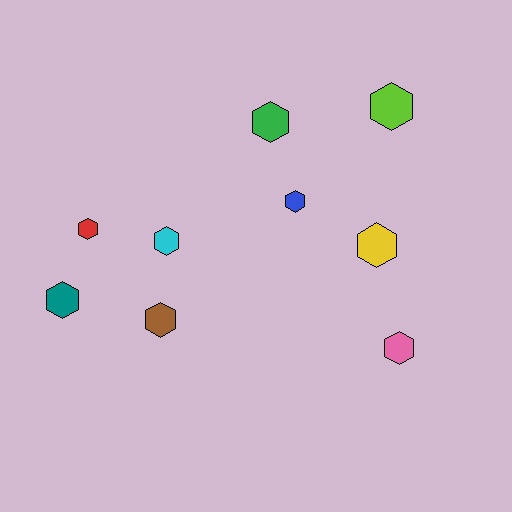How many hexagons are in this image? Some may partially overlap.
There are 9 hexagons.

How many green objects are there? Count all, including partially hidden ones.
There is 1 green object.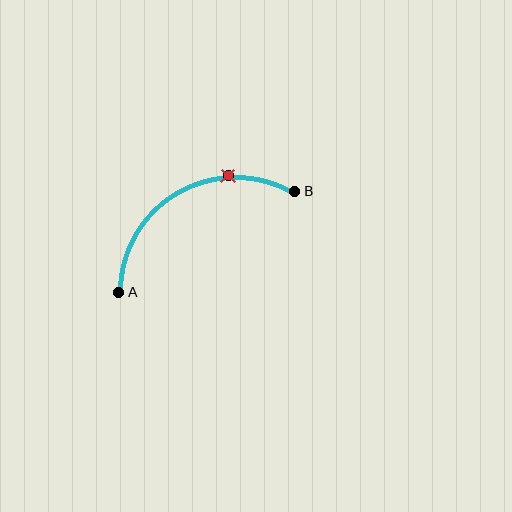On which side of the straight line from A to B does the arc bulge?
The arc bulges above the straight line connecting A and B.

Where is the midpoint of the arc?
The arc midpoint is the point on the curve farthest from the straight line joining A and B. It sits above that line.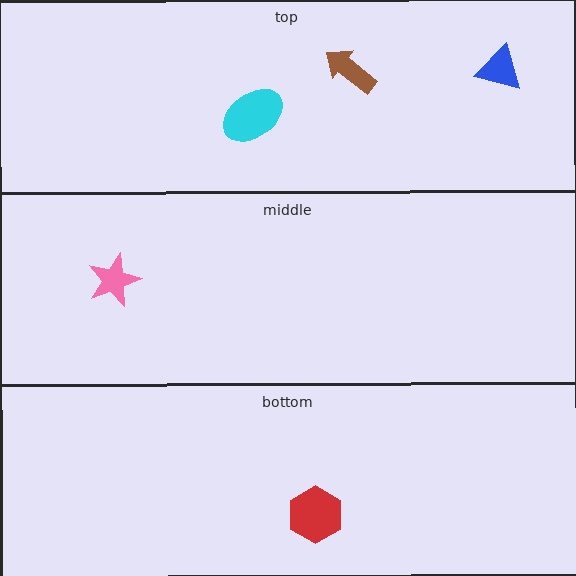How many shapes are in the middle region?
1.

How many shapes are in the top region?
3.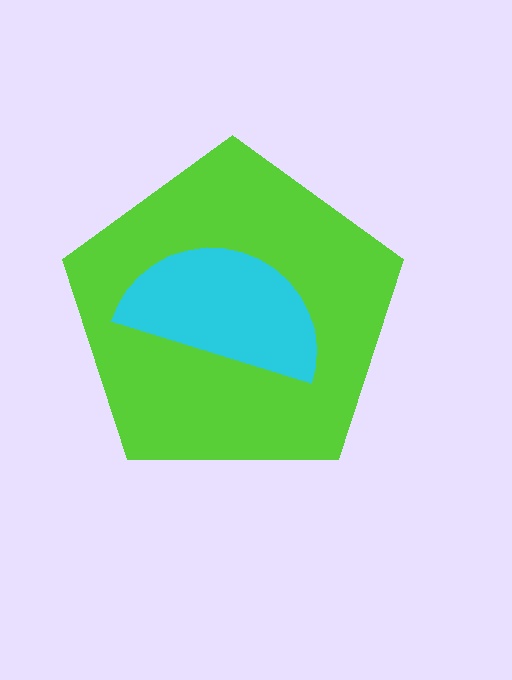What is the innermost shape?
The cyan semicircle.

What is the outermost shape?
The lime pentagon.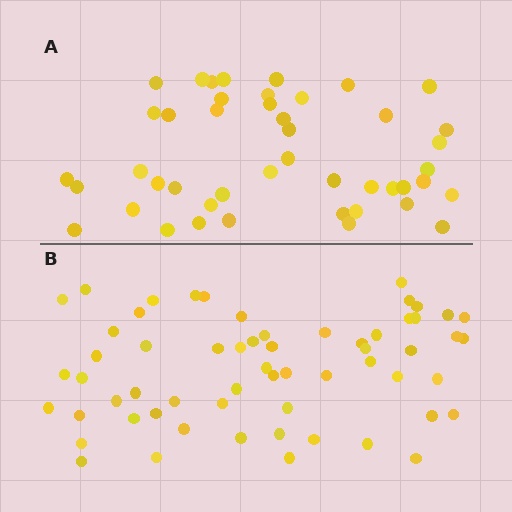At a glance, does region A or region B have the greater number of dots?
Region B (the bottom region) has more dots.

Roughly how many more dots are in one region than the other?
Region B has approximately 15 more dots than region A.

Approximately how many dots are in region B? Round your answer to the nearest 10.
About 60 dots.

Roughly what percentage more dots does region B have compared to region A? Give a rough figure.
About 35% more.